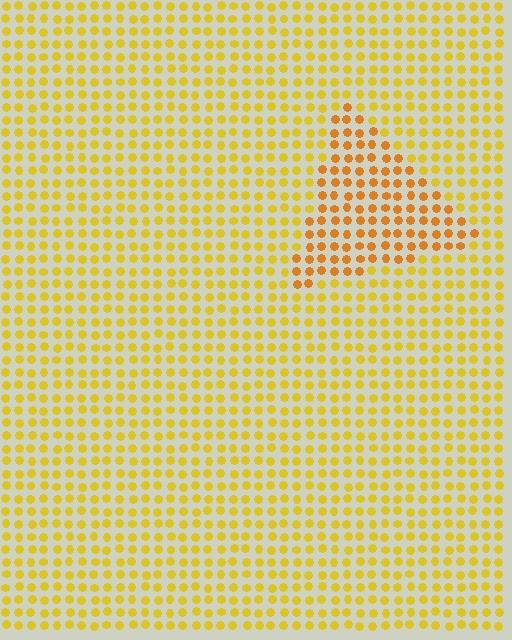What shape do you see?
I see a triangle.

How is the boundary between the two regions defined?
The boundary is defined purely by a slight shift in hue (about 22 degrees). Spacing, size, and orientation are identical on both sides.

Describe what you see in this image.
The image is filled with small yellow elements in a uniform arrangement. A triangle-shaped region is visible where the elements are tinted to a slightly different hue, forming a subtle color boundary.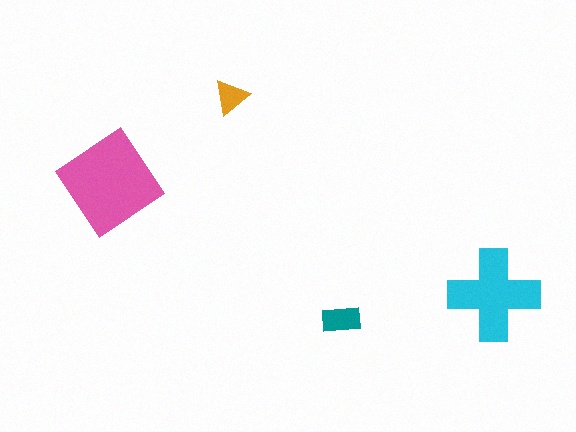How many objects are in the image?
There are 4 objects in the image.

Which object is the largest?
The pink diamond.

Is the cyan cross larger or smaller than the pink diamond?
Smaller.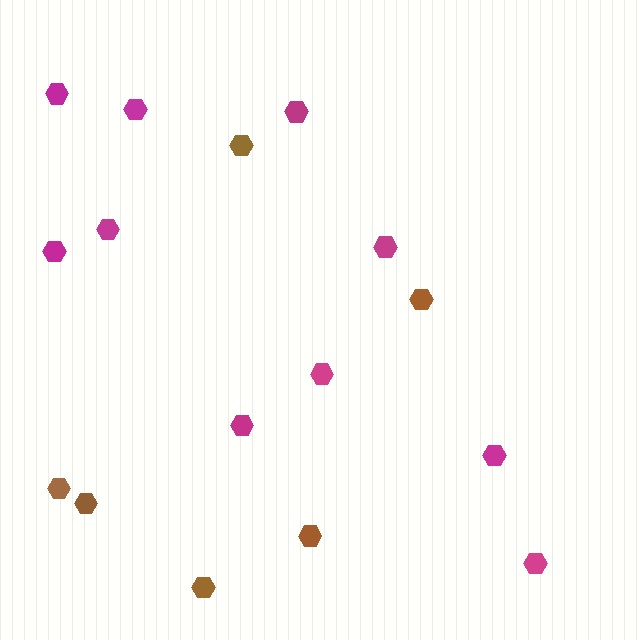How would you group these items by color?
There are 2 groups: one group of magenta hexagons (10) and one group of brown hexagons (6).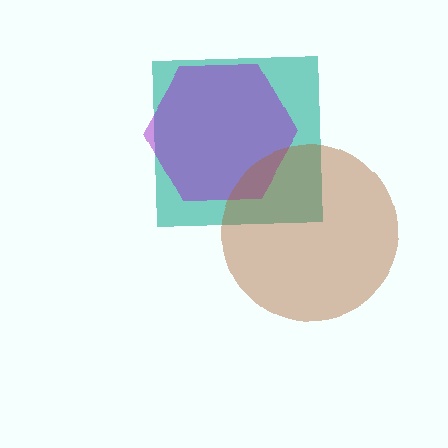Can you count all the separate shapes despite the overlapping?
Yes, there are 3 separate shapes.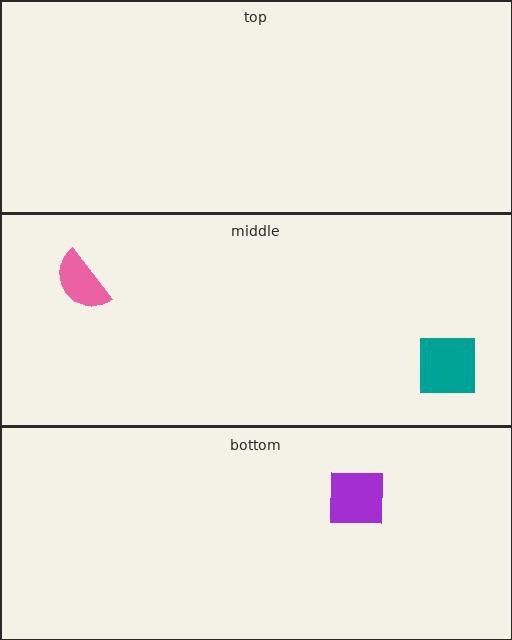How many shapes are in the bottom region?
1.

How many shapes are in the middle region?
2.